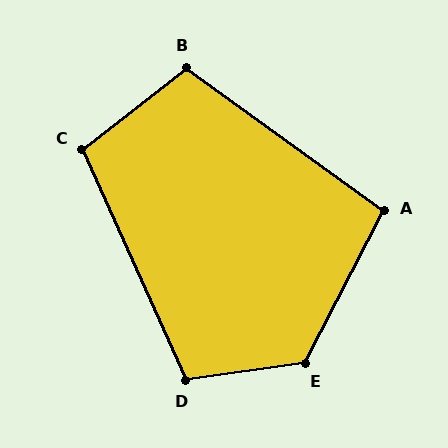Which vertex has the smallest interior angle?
A, at approximately 98 degrees.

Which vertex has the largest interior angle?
E, at approximately 126 degrees.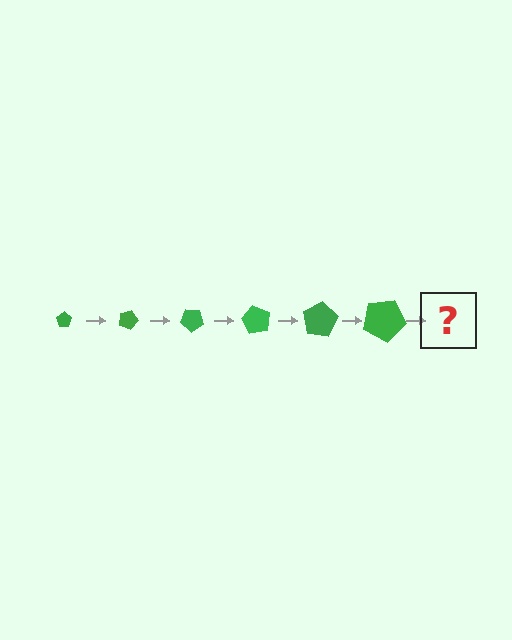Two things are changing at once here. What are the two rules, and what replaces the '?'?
The two rules are that the pentagon grows larger each step and it rotates 20 degrees each step. The '?' should be a pentagon, larger than the previous one and rotated 120 degrees from the start.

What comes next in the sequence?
The next element should be a pentagon, larger than the previous one and rotated 120 degrees from the start.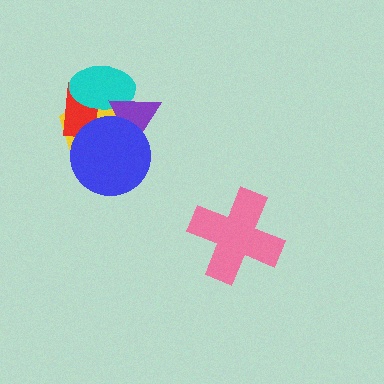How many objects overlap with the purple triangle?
3 objects overlap with the purple triangle.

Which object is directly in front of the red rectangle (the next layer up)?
The cyan ellipse is directly in front of the red rectangle.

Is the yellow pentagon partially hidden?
Yes, it is partially covered by another shape.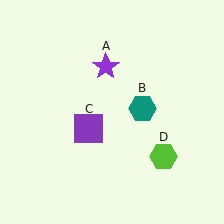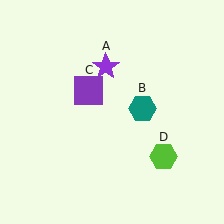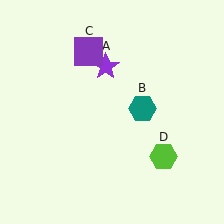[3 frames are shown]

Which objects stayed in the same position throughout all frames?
Purple star (object A) and teal hexagon (object B) and lime hexagon (object D) remained stationary.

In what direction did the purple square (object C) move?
The purple square (object C) moved up.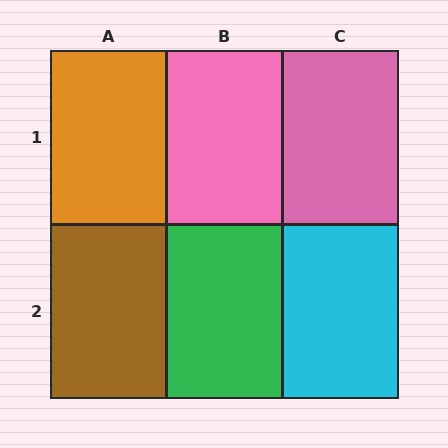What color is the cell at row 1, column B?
Pink.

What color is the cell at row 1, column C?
Pink.